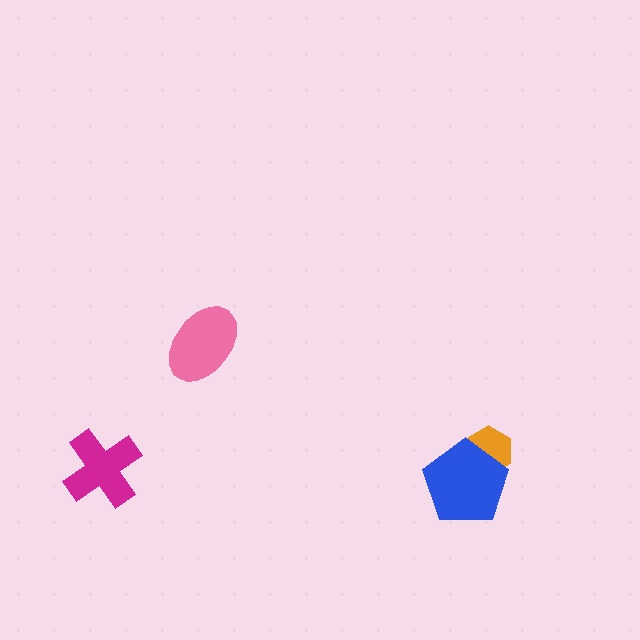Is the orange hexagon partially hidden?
Yes, it is partially covered by another shape.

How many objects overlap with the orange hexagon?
1 object overlaps with the orange hexagon.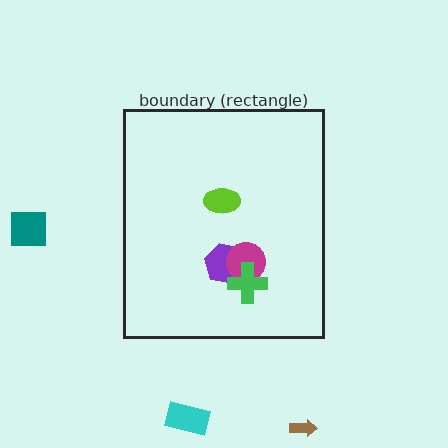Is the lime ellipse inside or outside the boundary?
Inside.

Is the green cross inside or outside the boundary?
Inside.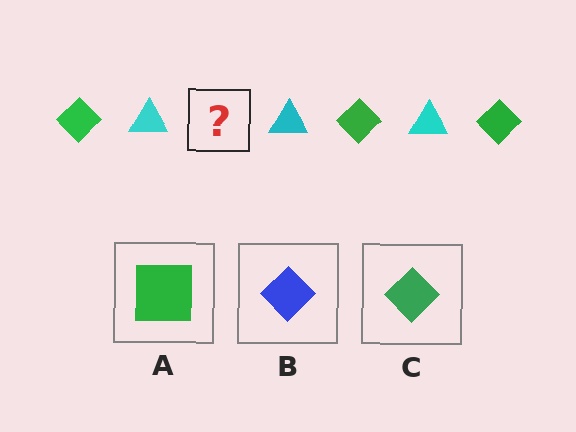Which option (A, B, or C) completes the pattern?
C.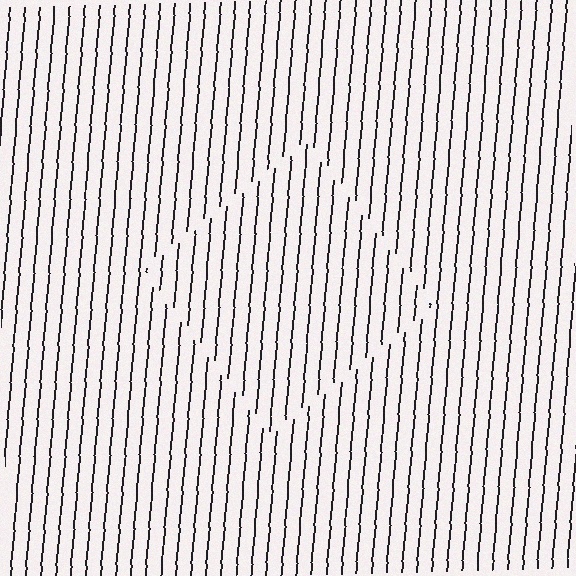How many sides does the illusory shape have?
4 sides — the line-ends trace a square.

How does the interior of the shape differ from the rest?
The interior of the shape contains the same grating, shifted by half a period — the contour is defined by the phase discontinuity where line-ends from the inner and outer gratings abut.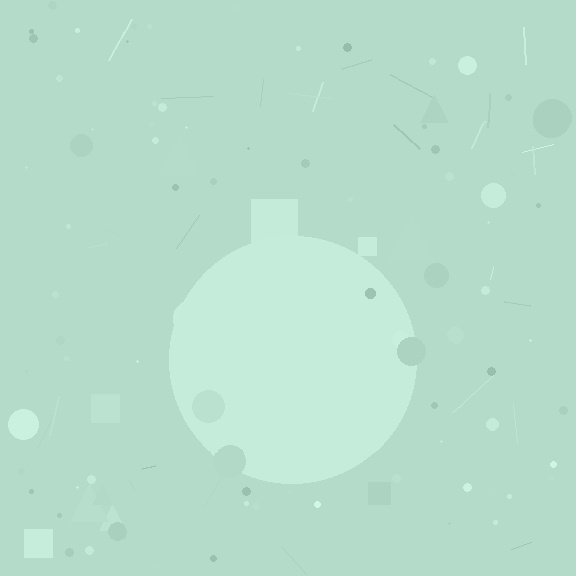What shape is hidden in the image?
A circle is hidden in the image.